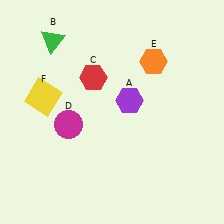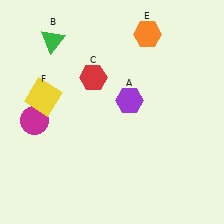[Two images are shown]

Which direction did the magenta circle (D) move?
The magenta circle (D) moved left.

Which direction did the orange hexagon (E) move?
The orange hexagon (E) moved up.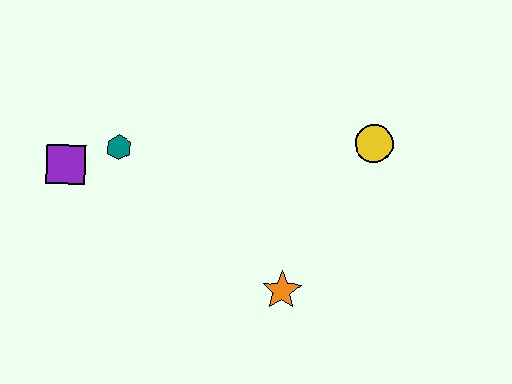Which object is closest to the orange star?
The yellow circle is closest to the orange star.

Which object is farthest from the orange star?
The purple square is farthest from the orange star.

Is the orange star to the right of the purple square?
Yes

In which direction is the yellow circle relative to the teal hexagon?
The yellow circle is to the right of the teal hexagon.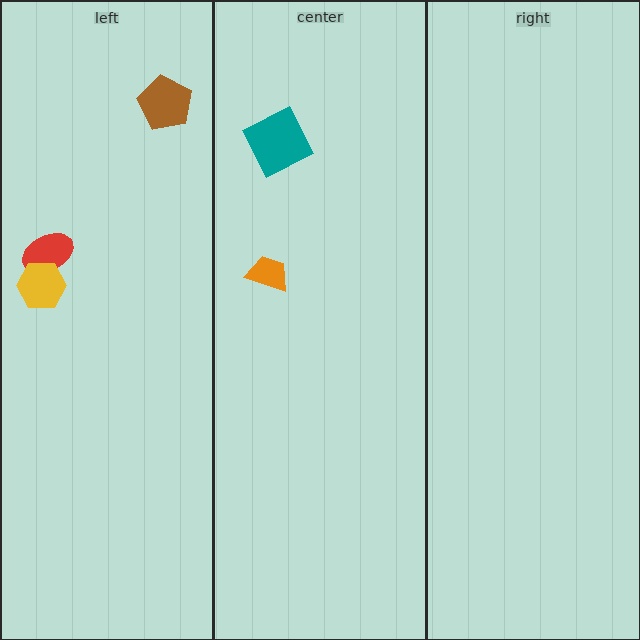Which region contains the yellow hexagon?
The left region.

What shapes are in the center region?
The teal diamond, the orange trapezoid.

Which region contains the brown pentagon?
The left region.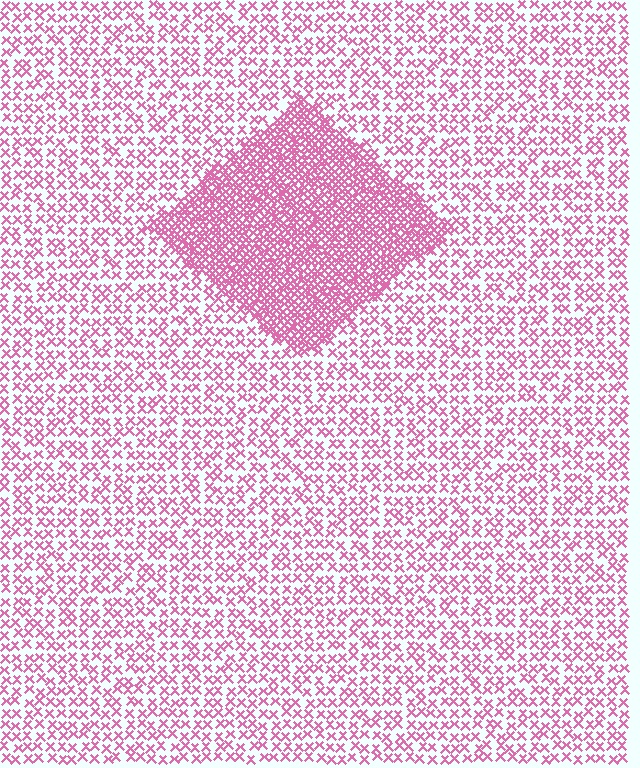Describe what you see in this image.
The image contains small pink elements arranged at two different densities. A diamond-shaped region is visible where the elements are more densely packed than the surrounding area.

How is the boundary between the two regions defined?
The boundary is defined by a change in element density (approximately 2.7x ratio). All elements are the same color, size, and shape.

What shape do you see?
I see a diamond.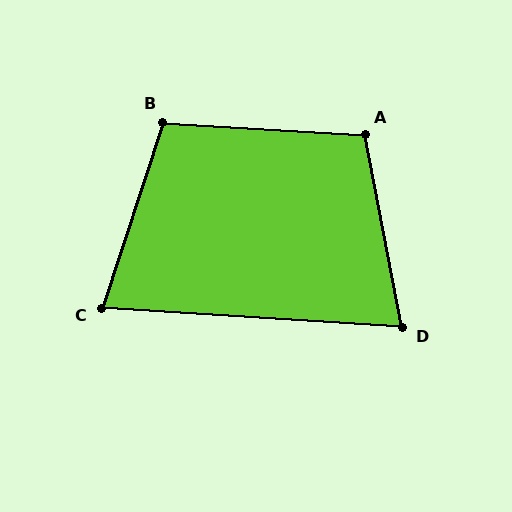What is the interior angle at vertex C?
Approximately 76 degrees (acute).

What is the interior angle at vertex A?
Approximately 104 degrees (obtuse).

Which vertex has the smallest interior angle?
D, at approximately 75 degrees.